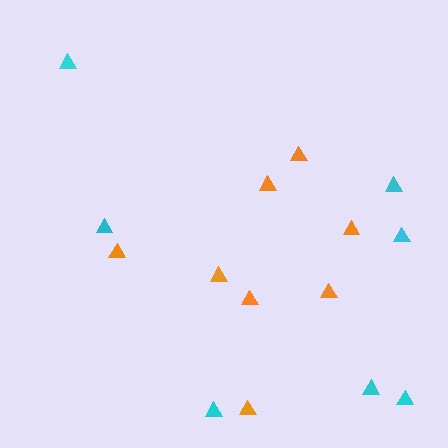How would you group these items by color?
There are 2 groups: one group of orange triangles (8) and one group of cyan triangles (7).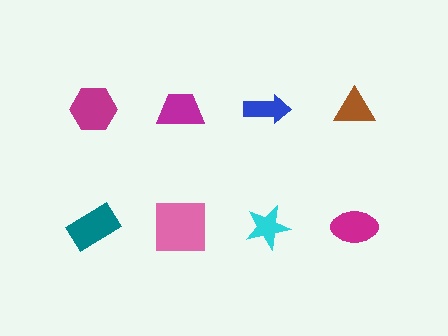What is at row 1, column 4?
A brown triangle.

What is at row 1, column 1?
A magenta hexagon.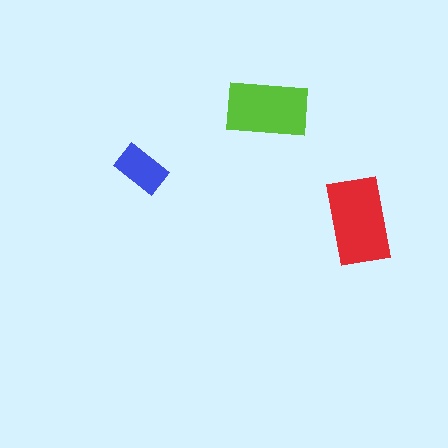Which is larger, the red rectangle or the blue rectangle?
The red one.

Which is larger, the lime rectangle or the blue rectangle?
The lime one.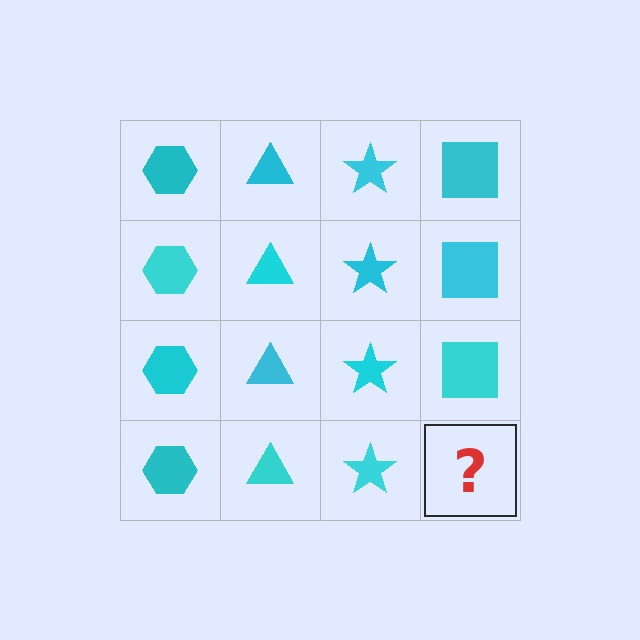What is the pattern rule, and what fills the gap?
The rule is that each column has a consistent shape. The gap should be filled with a cyan square.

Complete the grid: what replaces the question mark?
The question mark should be replaced with a cyan square.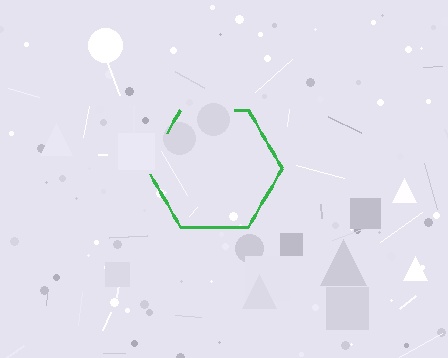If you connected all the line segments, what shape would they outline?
They would outline a hexagon.